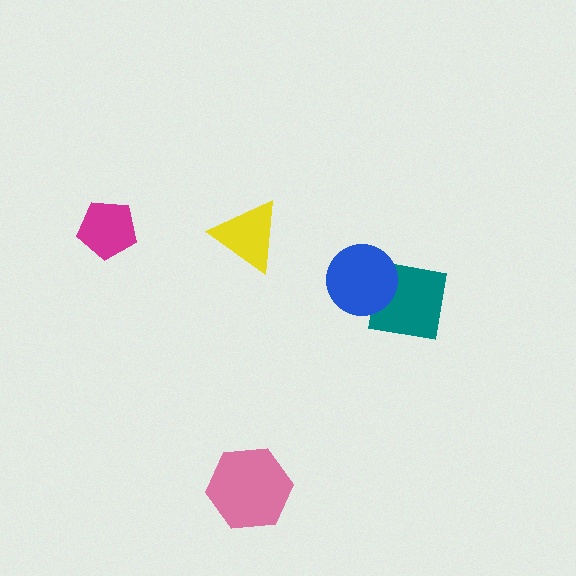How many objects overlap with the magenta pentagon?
0 objects overlap with the magenta pentagon.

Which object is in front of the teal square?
The blue circle is in front of the teal square.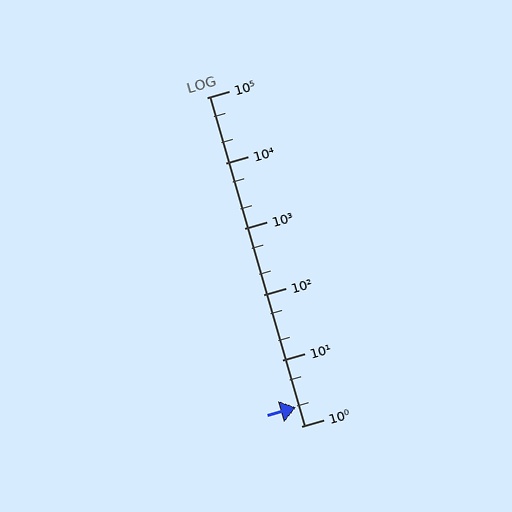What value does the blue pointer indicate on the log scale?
The pointer indicates approximately 1.9.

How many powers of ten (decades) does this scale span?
The scale spans 5 decades, from 1 to 100000.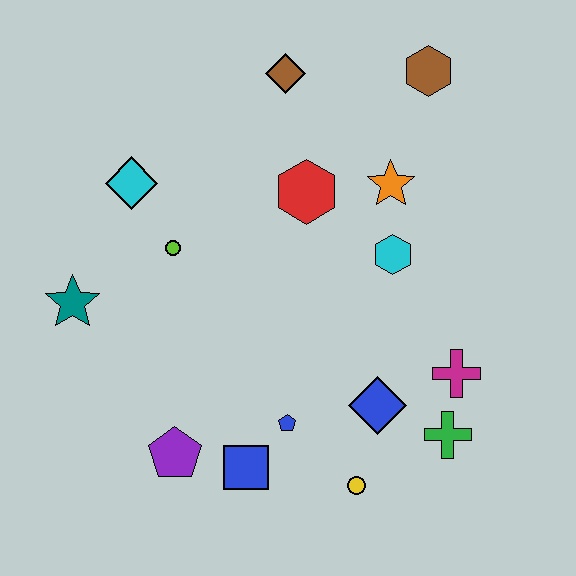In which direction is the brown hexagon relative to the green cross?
The brown hexagon is above the green cross.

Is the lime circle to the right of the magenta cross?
No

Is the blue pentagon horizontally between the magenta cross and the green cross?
No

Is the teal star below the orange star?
Yes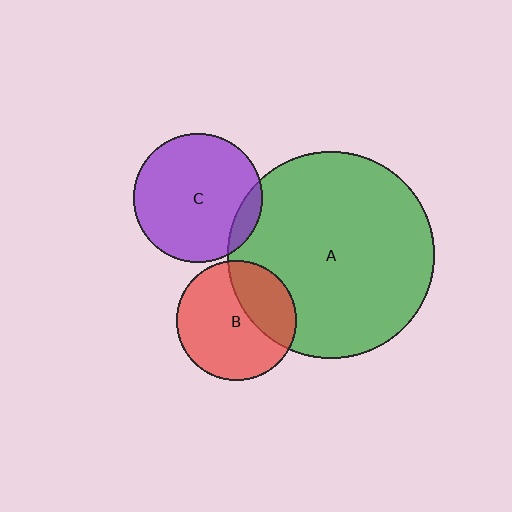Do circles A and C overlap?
Yes.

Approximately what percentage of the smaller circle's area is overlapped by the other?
Approximately 10%.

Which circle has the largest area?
Circle A (green).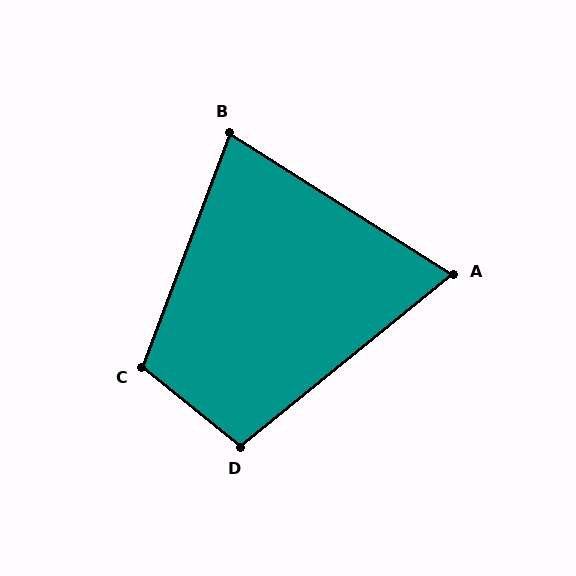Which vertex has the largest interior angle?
C, at approximately 109 degrees.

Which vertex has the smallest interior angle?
A, at approximately 71 degrees.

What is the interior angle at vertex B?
Approximately 78 degrees (acute).